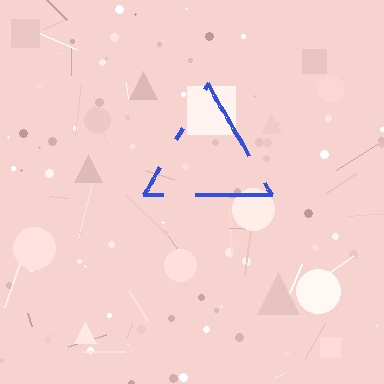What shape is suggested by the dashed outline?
The dashed outline suggests a triangle.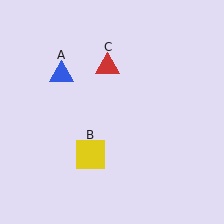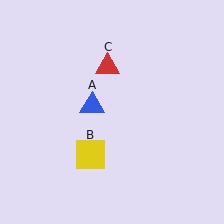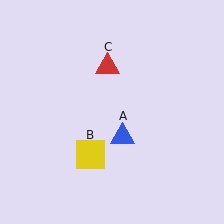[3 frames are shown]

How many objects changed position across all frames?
1 object changed position: blue triangle (object A).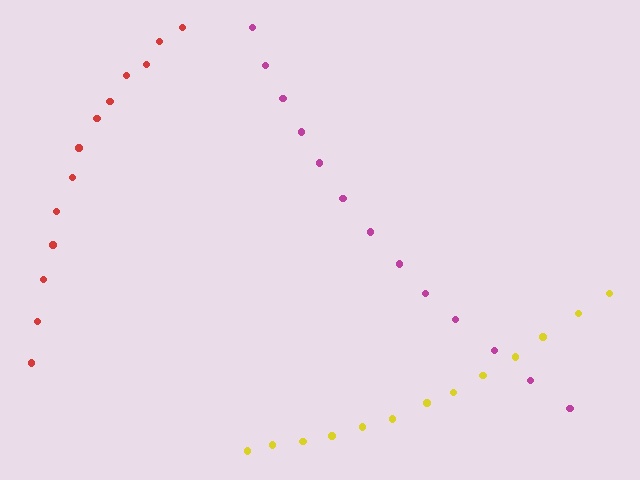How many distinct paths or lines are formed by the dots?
There are 3 distinct paths.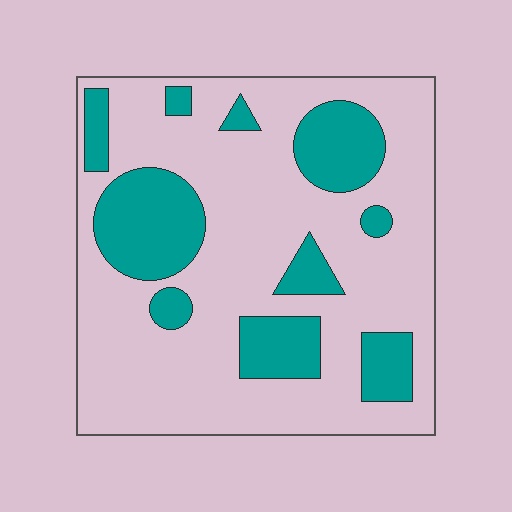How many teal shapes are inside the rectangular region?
10.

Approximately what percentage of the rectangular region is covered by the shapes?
Approximately 25%.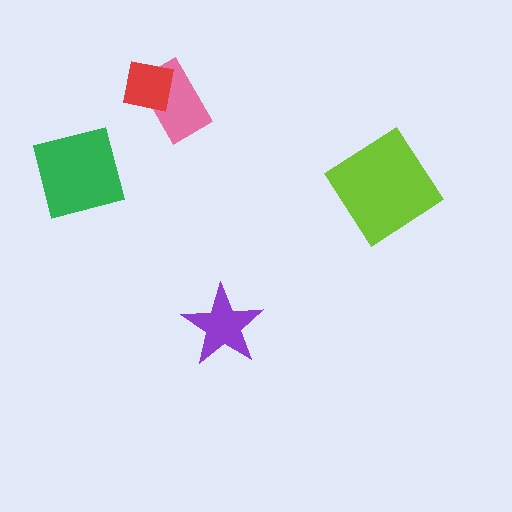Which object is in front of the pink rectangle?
The red square is in front of the pink rectangle.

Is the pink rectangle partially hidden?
Yes, it is partially covered by another shape.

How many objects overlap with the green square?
0 objects overlap with the green square.